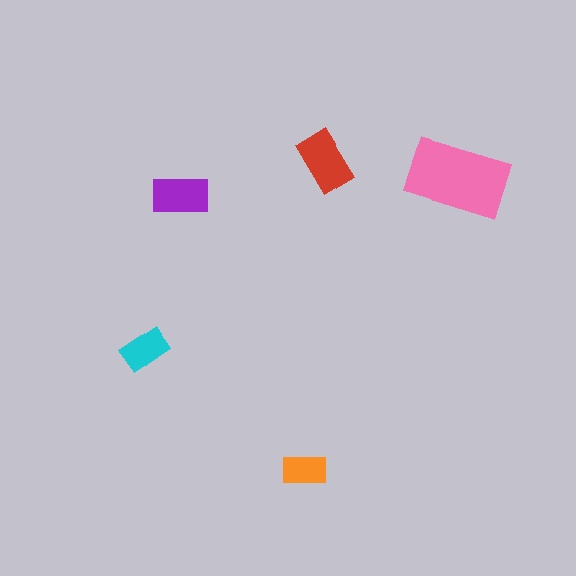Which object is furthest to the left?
The cyan rectangle is leftmost.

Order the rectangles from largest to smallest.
the pink one, the red one, the purple one, the cyan one, the orange one.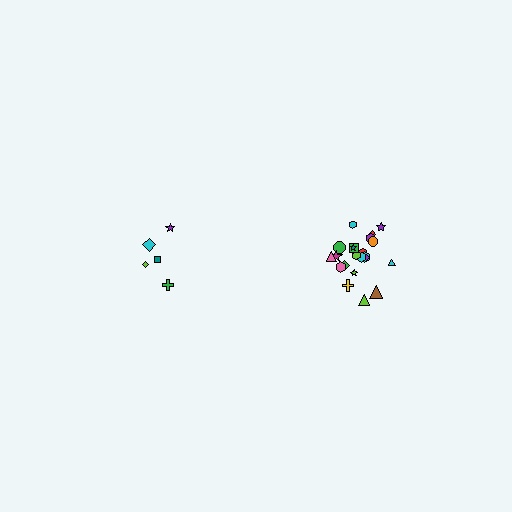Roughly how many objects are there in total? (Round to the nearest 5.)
Roughly 25 objects in total.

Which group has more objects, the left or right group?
The right group.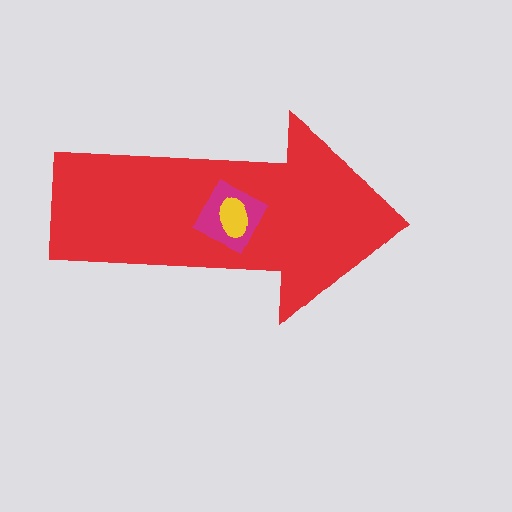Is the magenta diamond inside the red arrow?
Yes.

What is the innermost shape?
The yellow ellipse.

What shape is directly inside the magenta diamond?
The yellow ellipse.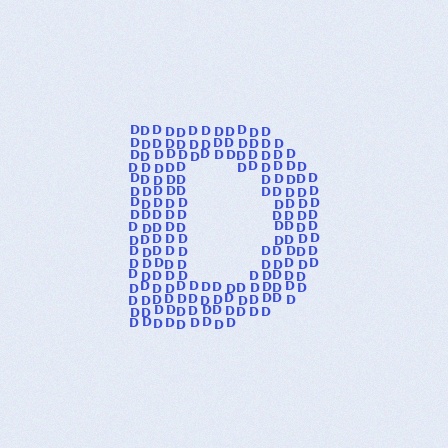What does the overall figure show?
The overall figure shows the letter D.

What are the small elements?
The small elements are letter D's.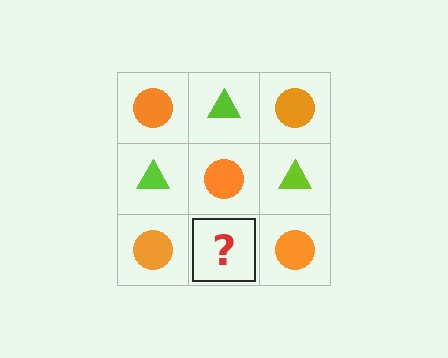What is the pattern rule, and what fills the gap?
The rule is that it alternates orange circle and lime triangle in a checkerboard pattern. The gap should be filled with a lime triangle.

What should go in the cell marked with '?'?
The missing cell should contain a lime triangle.